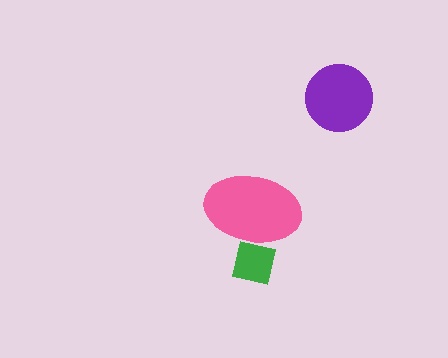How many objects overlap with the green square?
1 object overlaps with the green square.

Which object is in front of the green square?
The pink ellipse is in front of the green square.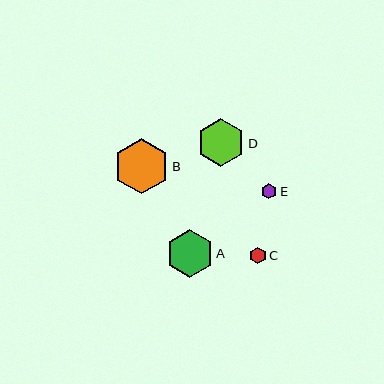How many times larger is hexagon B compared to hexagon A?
Hexagon B is approximately 1.2 times the size of hexagon A.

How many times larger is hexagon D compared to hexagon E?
Hexagon D is approximately 3.1 times the size of hexagon E.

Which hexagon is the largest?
Hexagon B is the largest with a size of approximately 55 pixels.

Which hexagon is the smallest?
Hexagon E is the smallest with a size of approximately 15 pixels.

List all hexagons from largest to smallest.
From largest to smallest: B, D, A, C, E.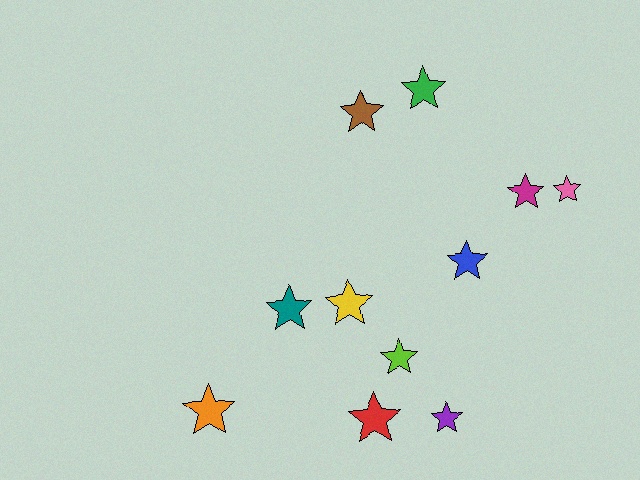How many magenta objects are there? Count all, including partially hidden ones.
There is 1 magenta object.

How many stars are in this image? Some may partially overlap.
There are 11 stars.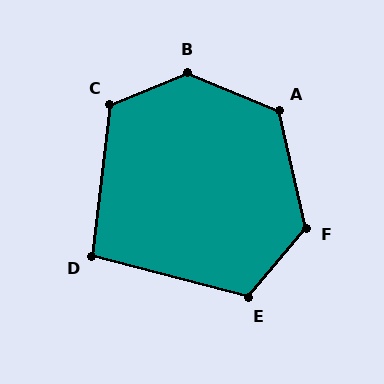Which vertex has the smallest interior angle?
D, at approximately 98 degrees.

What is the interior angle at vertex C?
Approximately 120 degrees (obtuse).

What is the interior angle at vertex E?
Approximately 115 degrees (obtuse).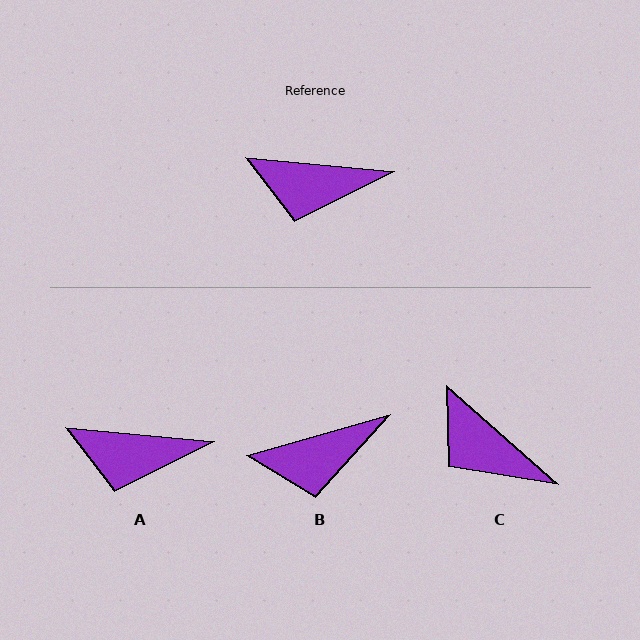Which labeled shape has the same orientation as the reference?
A.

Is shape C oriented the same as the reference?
No, it is off by about 36 degrees.